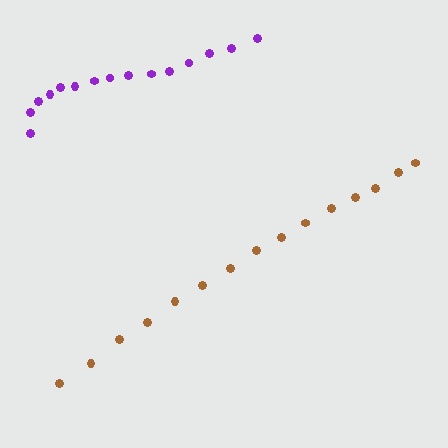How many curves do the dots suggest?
There are 2 distinct paths.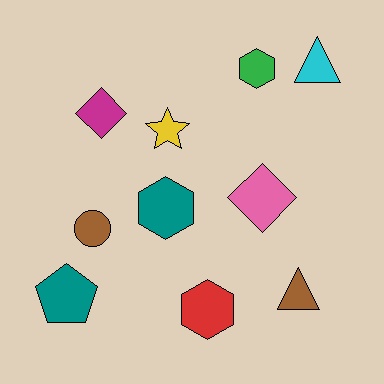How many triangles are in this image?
There are 2 triangles.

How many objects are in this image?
There are 10 objects.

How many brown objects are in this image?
There are 2 brown objects.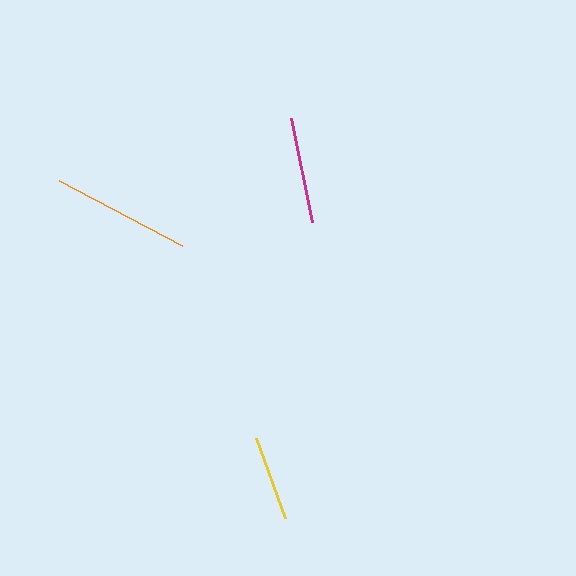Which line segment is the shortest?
The yellow line is the shortest at approximately 86 pixels.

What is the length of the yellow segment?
The yellow segment is approximately 86 pixels long.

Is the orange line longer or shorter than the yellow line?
The orange line is longer than the yellow line.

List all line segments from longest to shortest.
From longest to shortest: orange, magenta, yellow.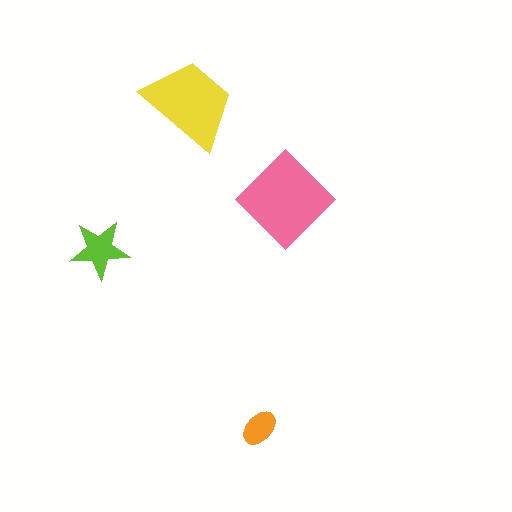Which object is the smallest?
The orange ellipse.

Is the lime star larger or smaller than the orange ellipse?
Larger.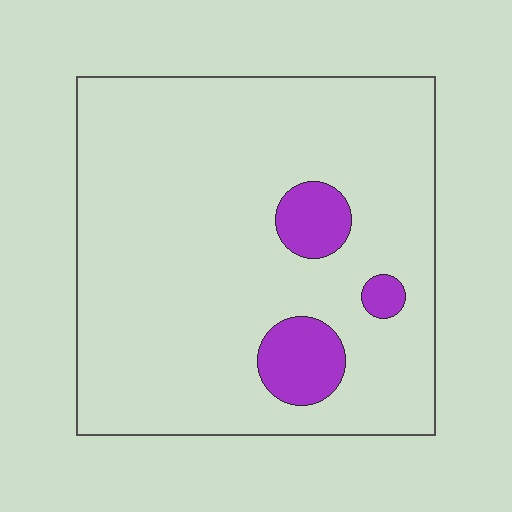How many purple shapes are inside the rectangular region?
3.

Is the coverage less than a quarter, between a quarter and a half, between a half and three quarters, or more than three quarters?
Less than a quarter.